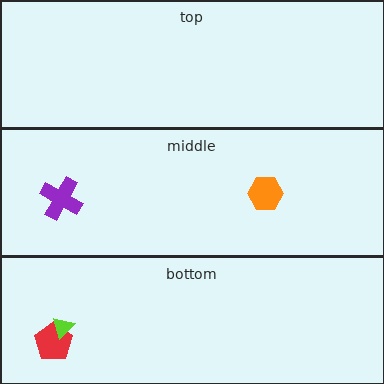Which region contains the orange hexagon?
The middle region.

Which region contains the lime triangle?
The bottom region.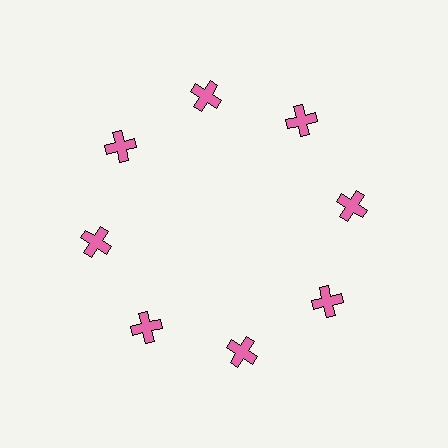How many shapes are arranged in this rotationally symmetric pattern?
There are 8 shapes, arranged in 8 groups of 1.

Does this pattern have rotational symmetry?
Yes, this pattern has 8-fold rotational symmetry. It looks the same after rotating 45 degrees around the center.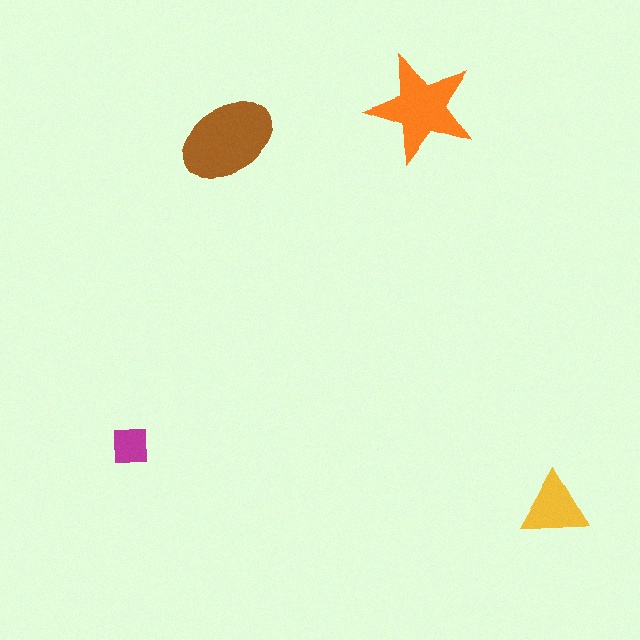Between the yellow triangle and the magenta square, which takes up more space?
The yellow triangle.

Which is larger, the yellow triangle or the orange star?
The orange star.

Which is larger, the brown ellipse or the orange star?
The brown ellipse.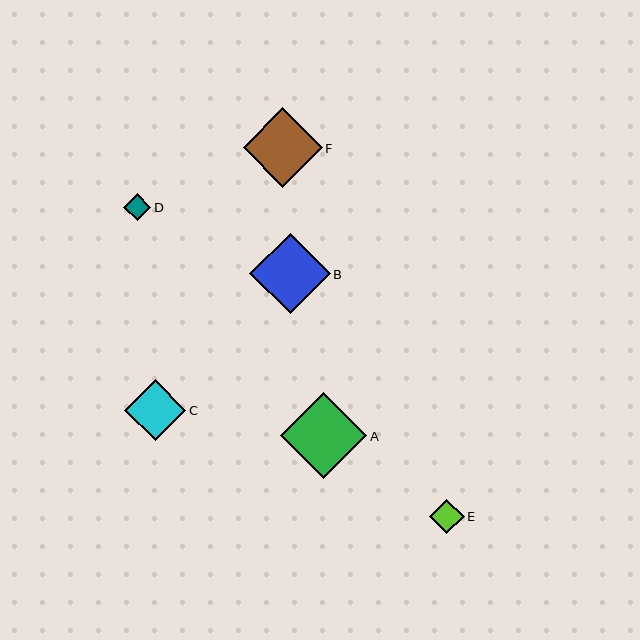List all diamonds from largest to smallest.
From largest to smallest: A, B, F, C, E, D.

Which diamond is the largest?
Diamond A is the largest with a size of approximately 86 pixels.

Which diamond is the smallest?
Diamond D is the smallest with a size of approximately 27 pixels.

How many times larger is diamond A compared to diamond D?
Diamond A is approximately 3.2 times the size of diamond D.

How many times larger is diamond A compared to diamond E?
Diamond A is approximately 2.5 times the size of diamond E.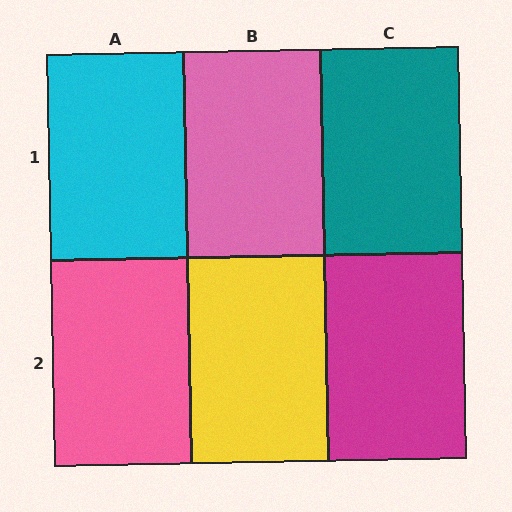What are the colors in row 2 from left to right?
Pink, yellow, magenta.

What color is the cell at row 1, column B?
Pink.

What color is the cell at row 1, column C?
Teal.